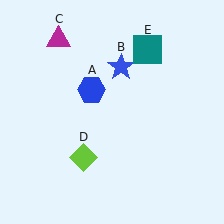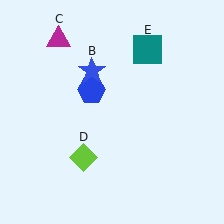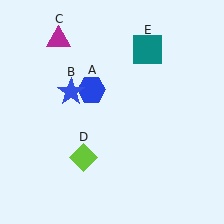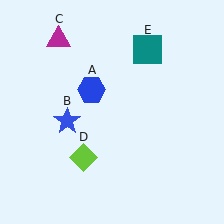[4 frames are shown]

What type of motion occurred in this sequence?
The blue star (object B) rotated counterclockwise around the center of the scene.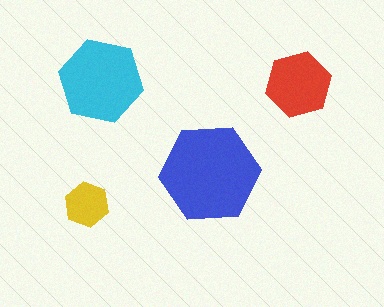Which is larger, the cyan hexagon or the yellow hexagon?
The cyan one.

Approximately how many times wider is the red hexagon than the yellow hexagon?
About 1.5 times wider.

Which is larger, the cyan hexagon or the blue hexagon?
The blue one.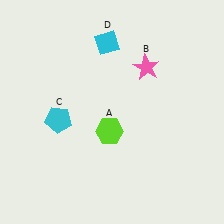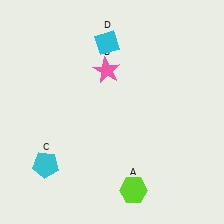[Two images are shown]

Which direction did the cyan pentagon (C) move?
The cyan pentagon (C) moved down.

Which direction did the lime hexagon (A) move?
The lime hexagon (A) moved down.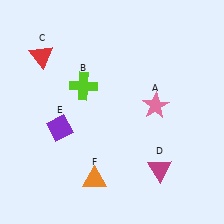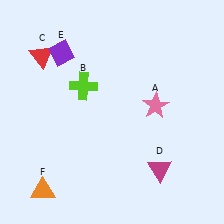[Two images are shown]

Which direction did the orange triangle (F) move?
The orange triangle (F) moved left.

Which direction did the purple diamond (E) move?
The purple diamond (E) moved up.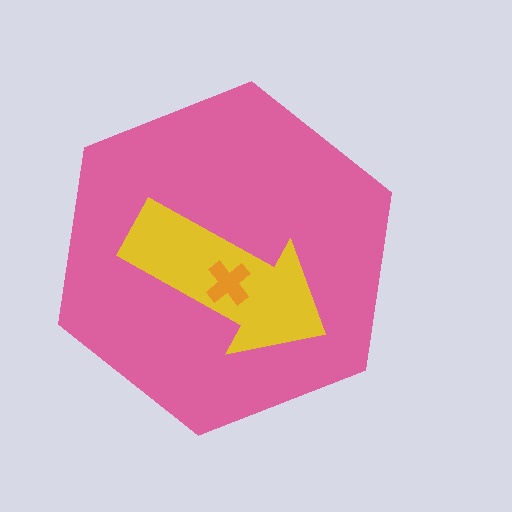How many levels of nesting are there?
3.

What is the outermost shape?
The pink hexagon.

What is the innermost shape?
The orange cross.